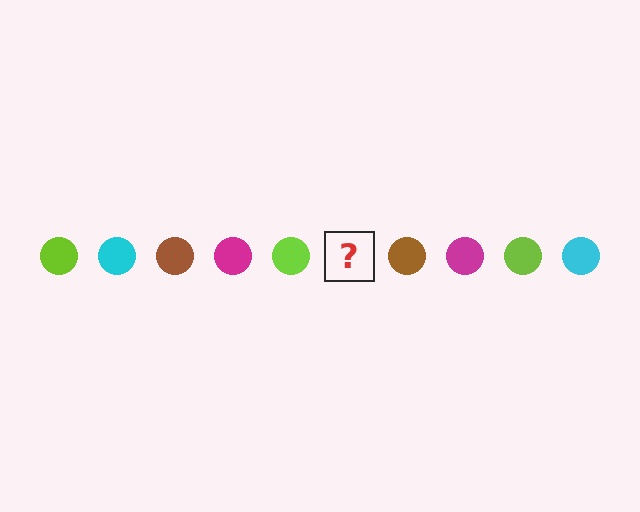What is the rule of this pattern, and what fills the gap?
The rule is that the pattern cycles through lime, cyan, brown, magenta circles. The gap should be filled with a cyan circle.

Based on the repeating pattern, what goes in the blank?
The blank should be a cyan circle.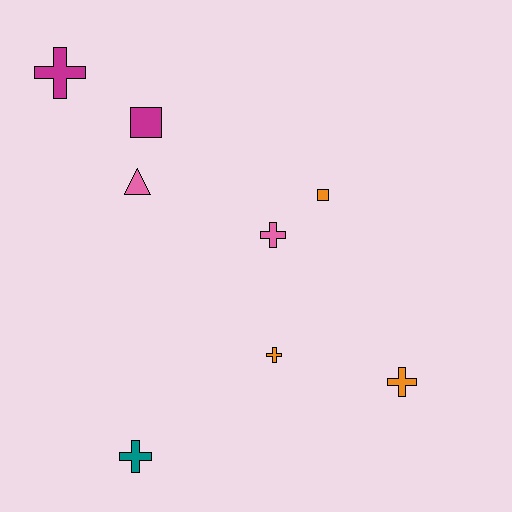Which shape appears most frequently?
Cross, with 5 objects.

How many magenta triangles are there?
There are no magenta triangles.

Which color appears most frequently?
Orange, with 3 objects.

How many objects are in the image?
There are 8 objects.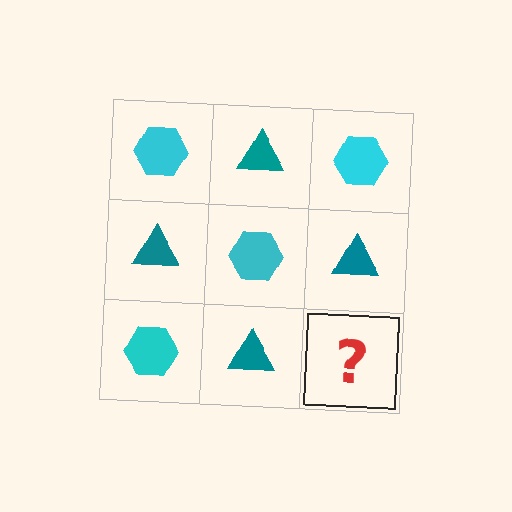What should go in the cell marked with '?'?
The missing cell should contain a cyan hexagon.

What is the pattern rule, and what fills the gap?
The rule is that it alternates cyan hexagon and teal triangle in a checkerboard pattern. The gap should be filled with a cyan hexagon.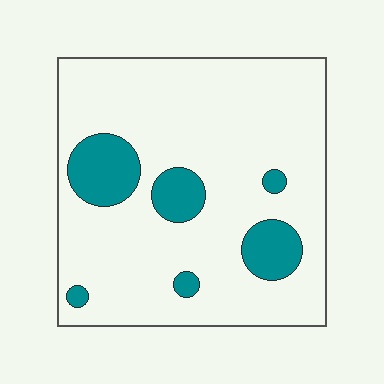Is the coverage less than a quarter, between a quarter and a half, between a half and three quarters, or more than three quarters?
Less than a quarter.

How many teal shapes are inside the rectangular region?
6.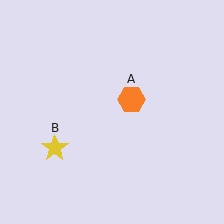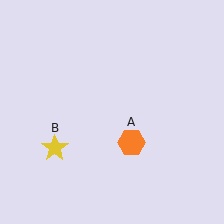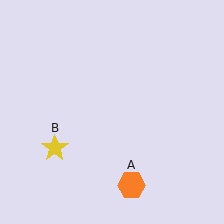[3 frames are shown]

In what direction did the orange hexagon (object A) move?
The orange hexagon (object A) moved down.